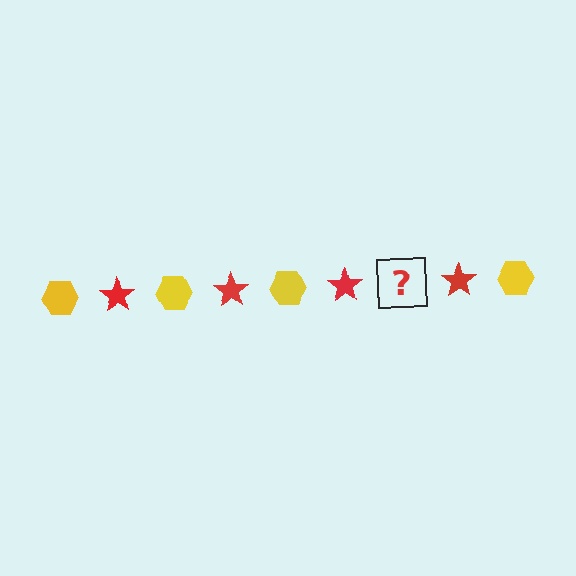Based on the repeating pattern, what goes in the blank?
The blank should be a yellow hexagon.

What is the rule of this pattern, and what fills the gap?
The rule is that the pattern alternates between yellow hexagon and red star. The gap should be filled with a yellow hexagon.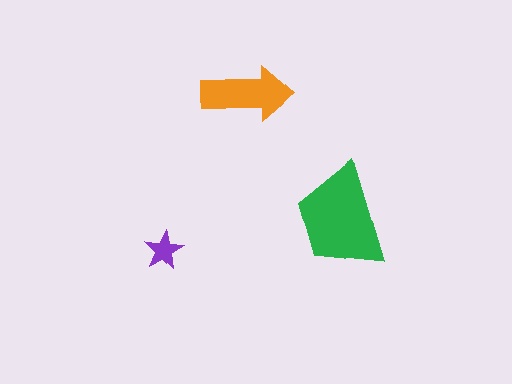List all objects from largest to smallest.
The green trapezoid, the orange arrow, the purple star.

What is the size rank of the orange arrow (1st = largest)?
2nd.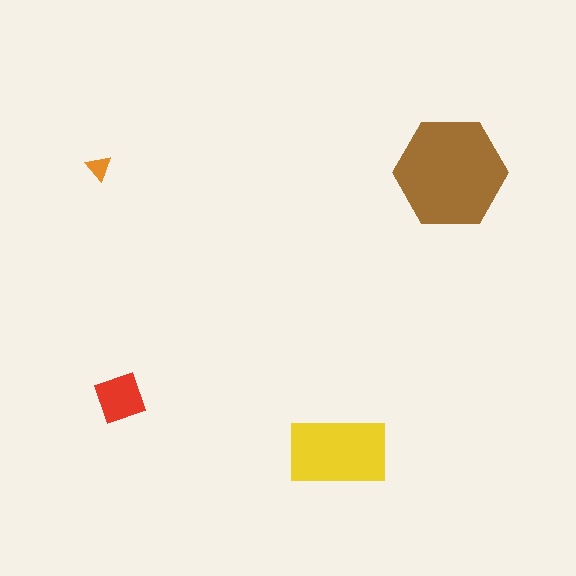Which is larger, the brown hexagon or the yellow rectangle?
The brown hexagon.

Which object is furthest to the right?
The brown hexagon is rightmost.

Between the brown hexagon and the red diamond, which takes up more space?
The brown hexagon.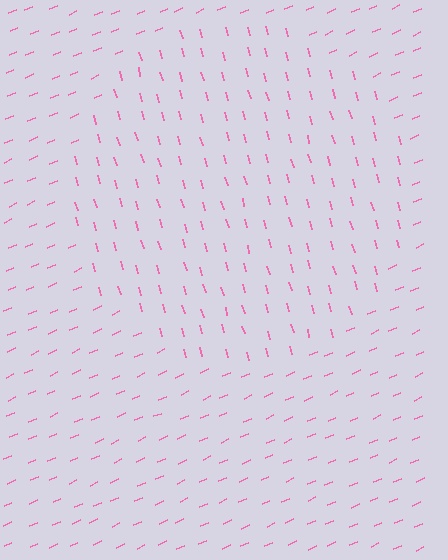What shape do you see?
I see a circle.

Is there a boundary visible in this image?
Yes, there is a texture boundary formed by a change in line orientation.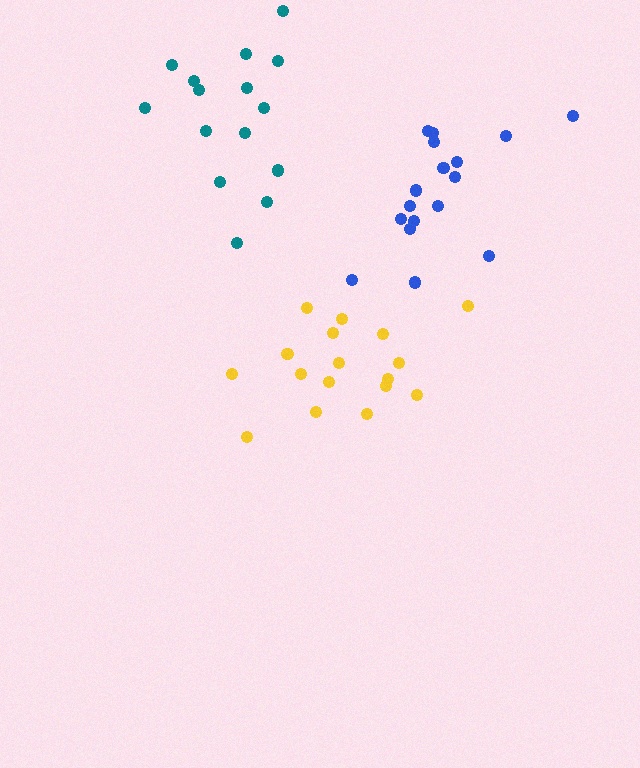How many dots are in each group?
Group 1: 15 dots, Group 2: 17 dots, Group 3: 17 dots (49 total).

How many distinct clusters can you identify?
There are 3 distinct clusters.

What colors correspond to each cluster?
The clusters are colored: teal, blue, yellow.